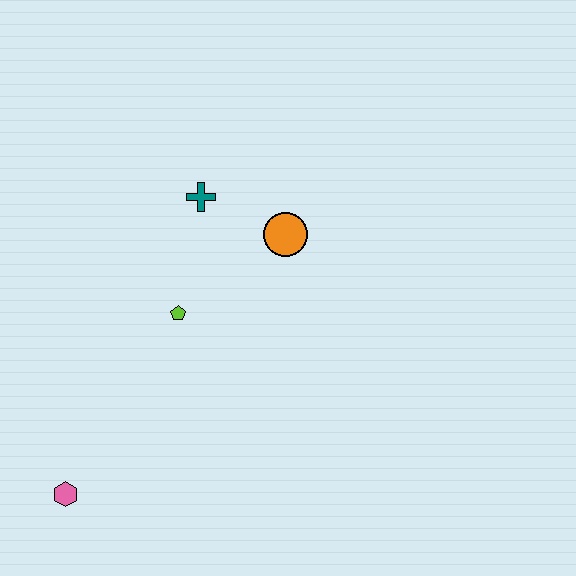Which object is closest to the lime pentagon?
The teal cross is closest to the lime pentagon.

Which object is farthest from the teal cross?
The pink hexagon is farthest from the teal cross.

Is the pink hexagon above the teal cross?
No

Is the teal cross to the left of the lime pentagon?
No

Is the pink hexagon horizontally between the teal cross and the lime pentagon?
No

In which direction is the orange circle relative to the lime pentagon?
The orange circle is to the right of the lime pentagon.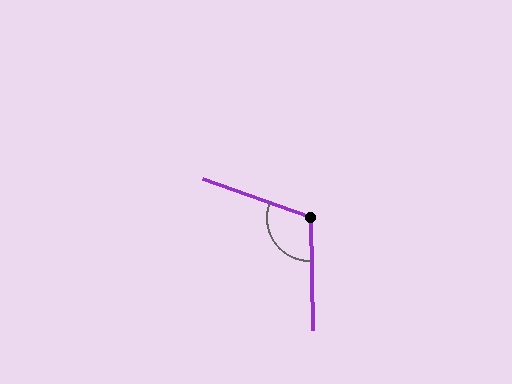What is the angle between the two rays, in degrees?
Approximately 111 degrees.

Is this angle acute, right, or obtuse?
It is obtuse.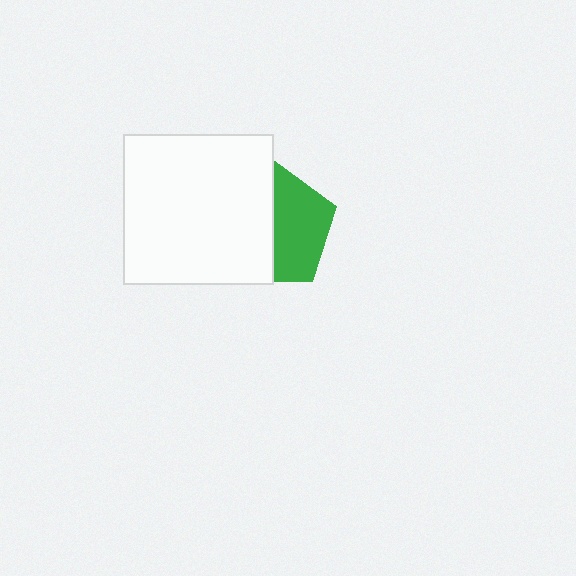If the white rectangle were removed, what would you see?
You would see the complete green pentagon.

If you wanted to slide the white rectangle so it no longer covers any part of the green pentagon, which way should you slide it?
Slide it left — that is the most direct way to separate the two shapes.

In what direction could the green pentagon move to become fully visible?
The green pentagon could move right. That would shift it out from behind the white rectangle entirely.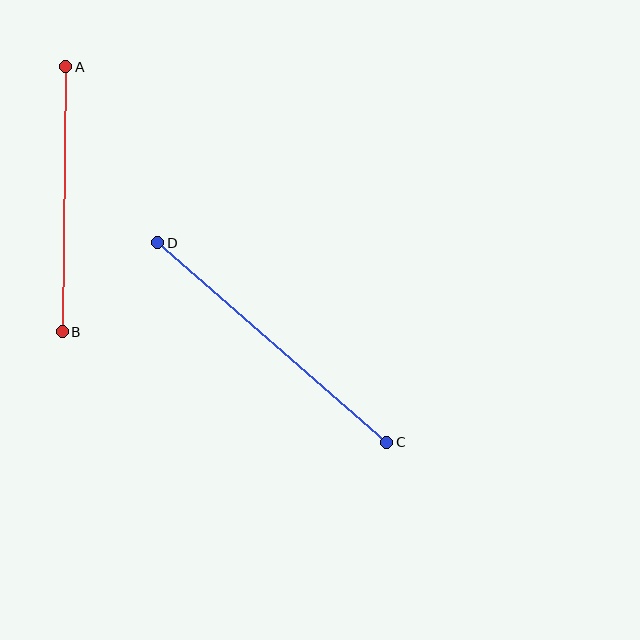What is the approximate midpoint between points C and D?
The midpoint is at approximately (272, 343) pixels.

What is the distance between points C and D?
The distance is approximately 304 pixels.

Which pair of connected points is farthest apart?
Points C and D are farthest apart.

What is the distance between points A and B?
The distance is approximately 265 pixels.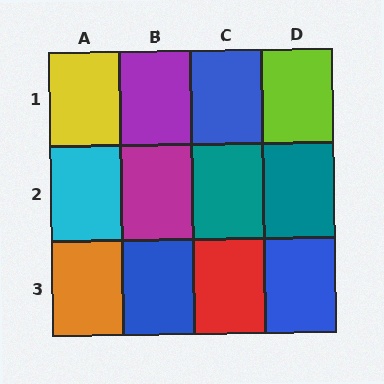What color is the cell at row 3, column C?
Red.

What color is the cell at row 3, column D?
Blue.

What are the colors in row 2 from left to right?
Cyan, magenta, teal, teal.